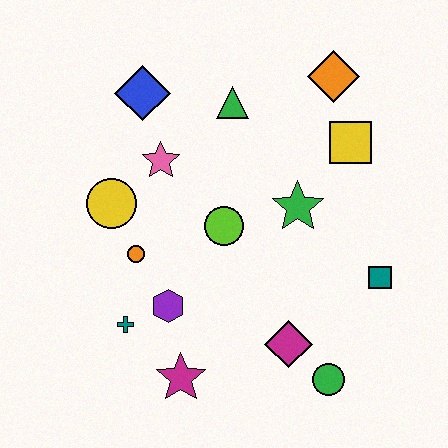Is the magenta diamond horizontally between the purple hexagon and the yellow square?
Yes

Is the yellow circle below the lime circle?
No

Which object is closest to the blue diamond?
The pink star is closest to the blue diamond.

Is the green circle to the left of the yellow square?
Yes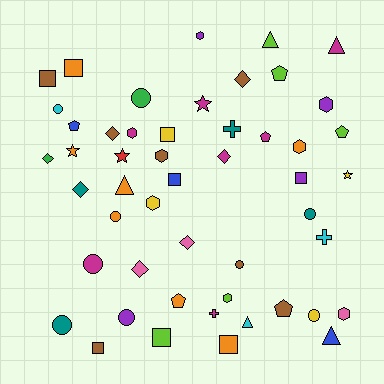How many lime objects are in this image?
There are 5 lime objects.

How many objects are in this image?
There are 50 objects.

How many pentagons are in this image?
There are 6 pentagons.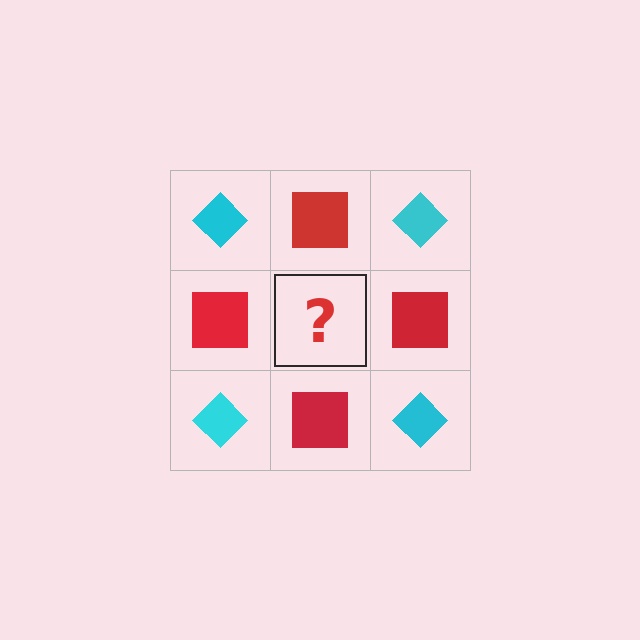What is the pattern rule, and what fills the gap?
The rule is that it alternates cyan diamond and red square in a checkerboard pattern. The gap should be filled with a cyan diamond.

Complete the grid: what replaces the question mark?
The question mark should be replaced with a cyan diamond.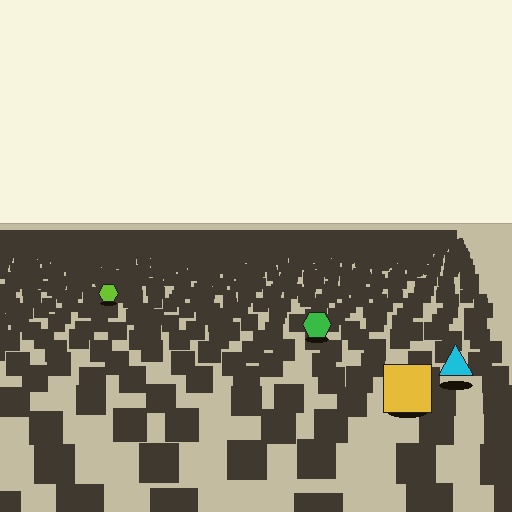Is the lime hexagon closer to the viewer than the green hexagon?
No. The green hexagon is closer — you can tell from the texture gradient: the ground texture is coarser near it.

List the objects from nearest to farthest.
From nearest to farthest: the yellow square, the cyan triangle, the green hexagon, the lime hexagon.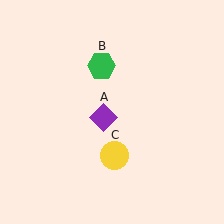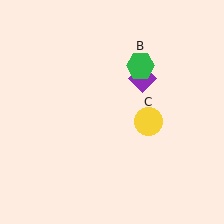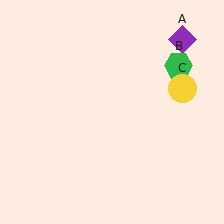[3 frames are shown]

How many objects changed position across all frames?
3 objects changed position: purple diamond (object A), green hexagon (object B), yellow circle (object C).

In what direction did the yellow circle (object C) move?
The yellow circle (object C) moved up and to the right.